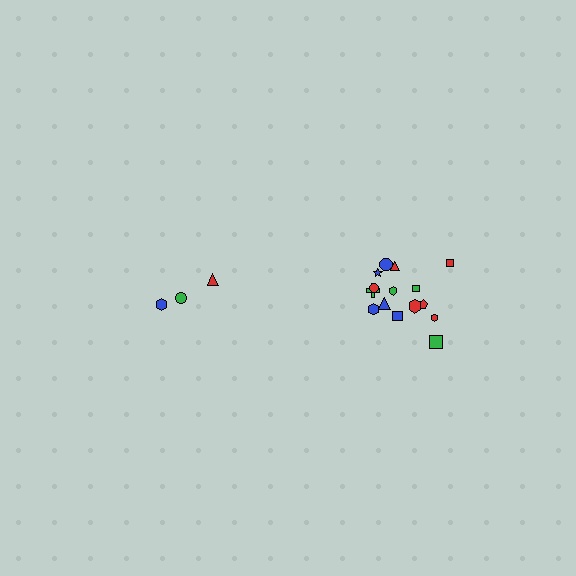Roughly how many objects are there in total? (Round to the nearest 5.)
Roughly 20 objects in total.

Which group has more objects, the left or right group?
The right group.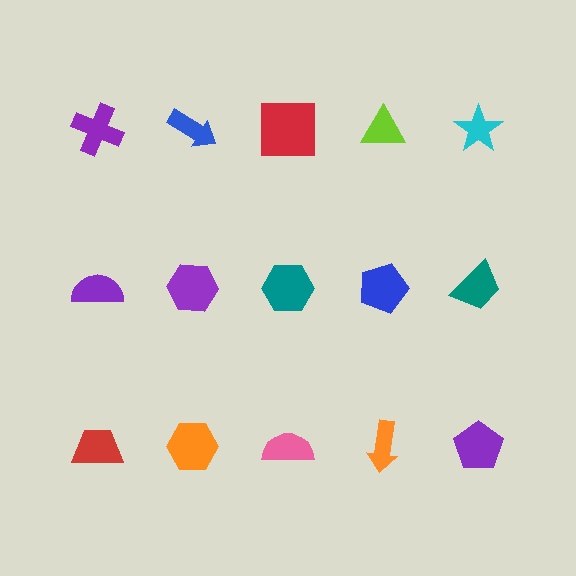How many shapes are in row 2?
5 shapes.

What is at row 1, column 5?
A cyan star.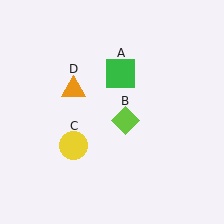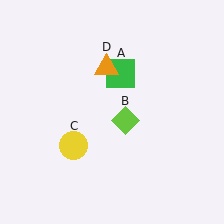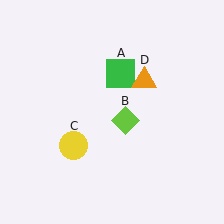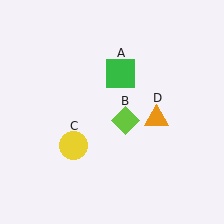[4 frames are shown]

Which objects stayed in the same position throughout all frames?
Green square (object A) and lime diamond (object B) and yellow circle (object C) remained stationary.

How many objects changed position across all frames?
1 object changed position: orange triangle (object D).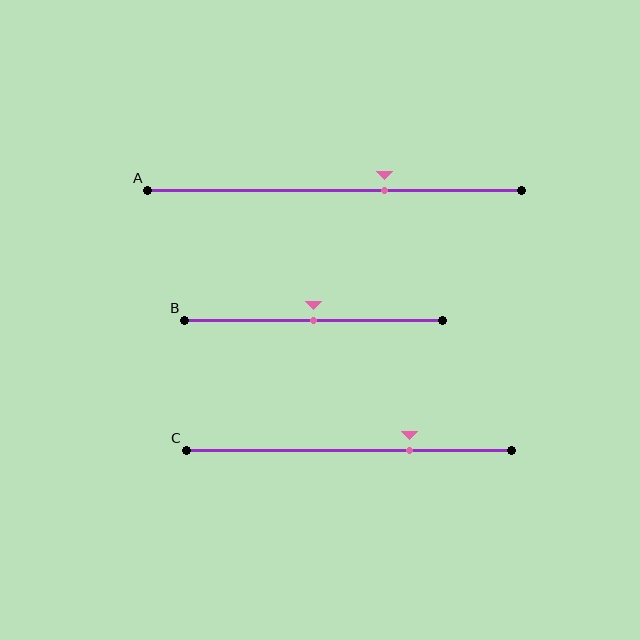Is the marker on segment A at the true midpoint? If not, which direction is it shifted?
No, the marker on segment A is shifted to the right by about 13% of the segment length.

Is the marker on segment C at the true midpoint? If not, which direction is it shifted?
No, the marker on segment C is shifted to the right by about 19% of the segment length.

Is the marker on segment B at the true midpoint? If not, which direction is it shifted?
Yes, the marker on segment B is at the true midpoint.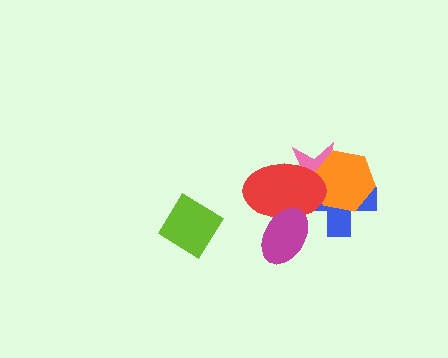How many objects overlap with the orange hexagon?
3 objects overlap with the orange hexagon.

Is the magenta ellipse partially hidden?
No, no other shape covers it.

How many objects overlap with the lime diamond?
0 objects overlap with the lime diamond.